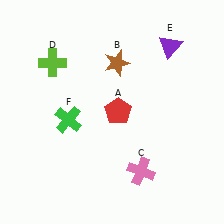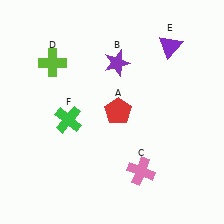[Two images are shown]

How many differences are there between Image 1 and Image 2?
There is 1 difference between the two images.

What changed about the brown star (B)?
In Image 1, B is brown. In Image 2, it changed to purple.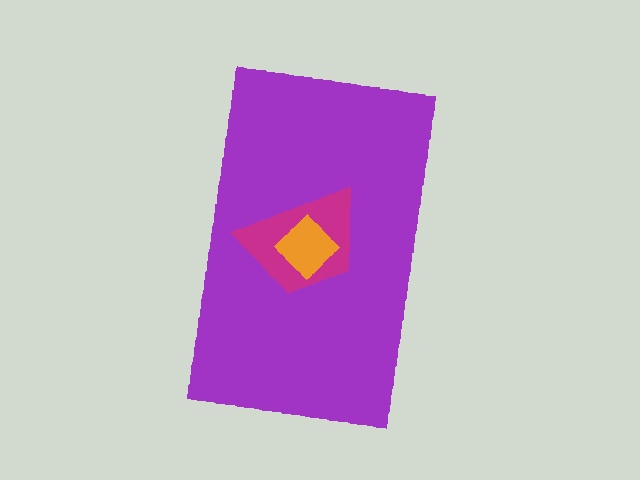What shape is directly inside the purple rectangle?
The magenta trapezoid.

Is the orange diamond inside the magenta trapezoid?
Yes.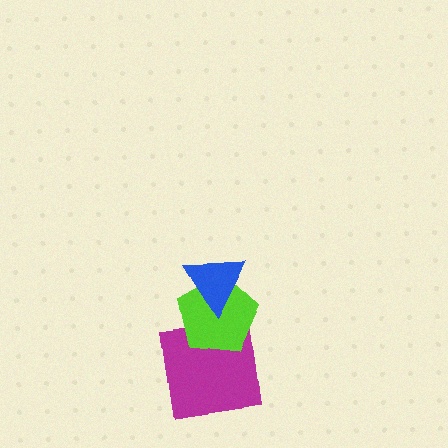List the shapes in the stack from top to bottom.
From top to bottom: the blue triangle, the lime pentagon, the magenta square.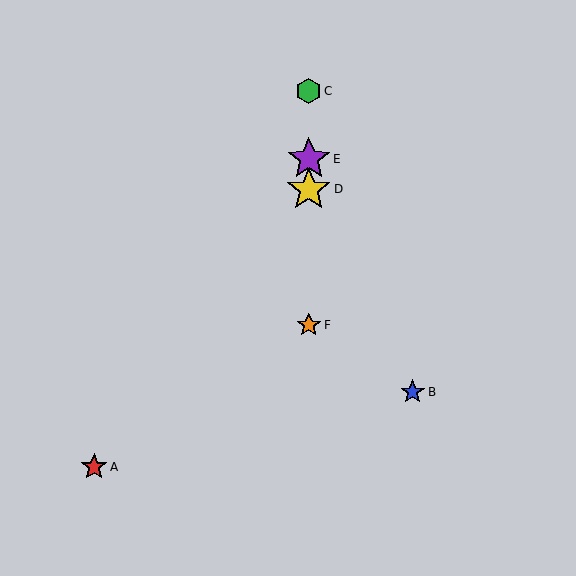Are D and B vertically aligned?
No, D is at x≈309 and B is at x≈413.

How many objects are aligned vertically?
4 objects (C, D, E, F) are aligned vertically.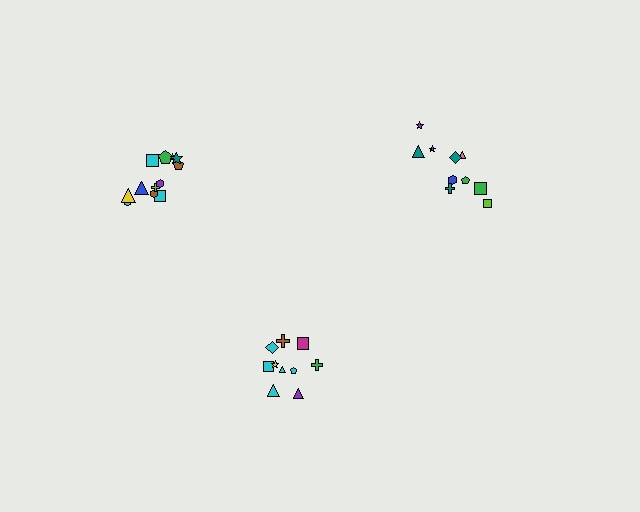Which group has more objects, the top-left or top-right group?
The top-left group.